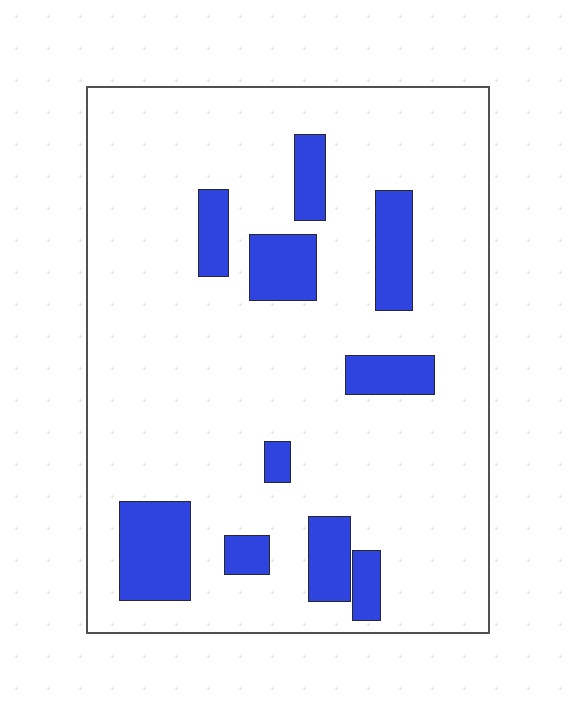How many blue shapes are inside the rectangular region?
10.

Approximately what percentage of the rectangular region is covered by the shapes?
Approximately 15%.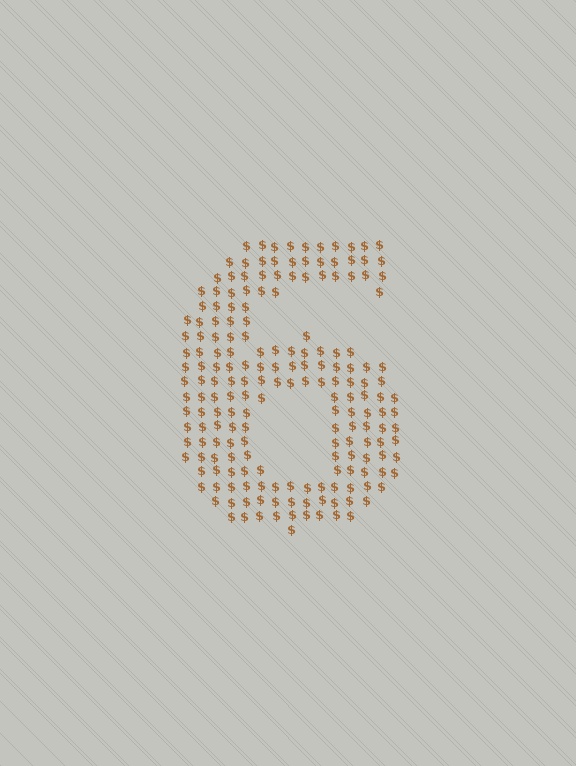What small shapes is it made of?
It is made of small dollar signs.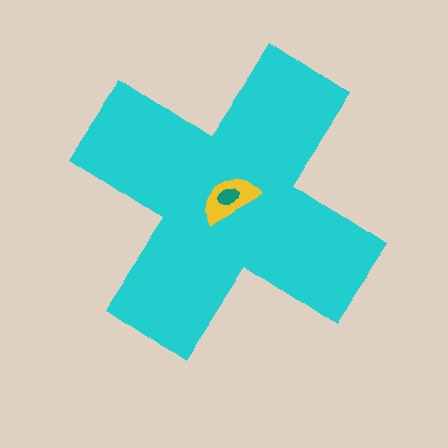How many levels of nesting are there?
3.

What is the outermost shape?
The cyan cross.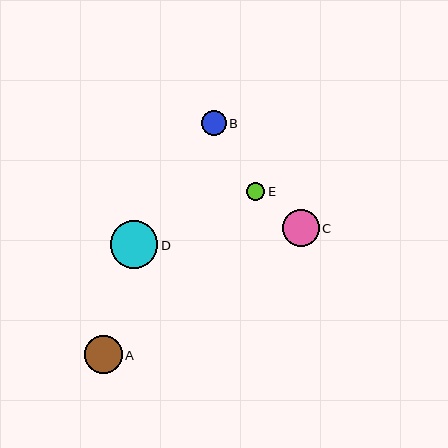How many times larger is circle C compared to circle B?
Circle C is approximately 1.5 times the size of circle B.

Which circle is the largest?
Circle D is the largest with a size of approximately 47 pixels.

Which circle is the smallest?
Circle E is the smallest with a size of approximately 18 pixels.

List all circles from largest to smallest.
From largest to smallest: D, A, C, B, E.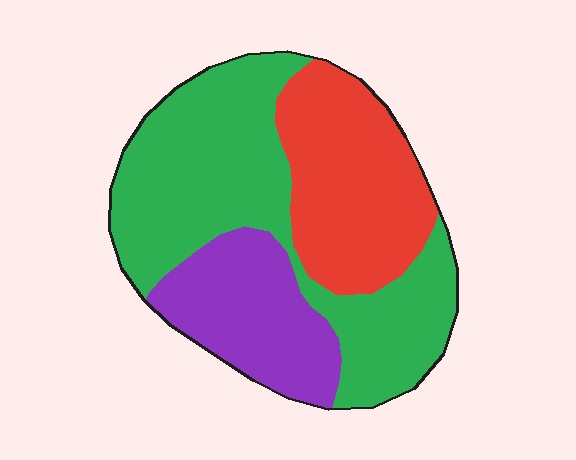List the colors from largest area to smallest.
From largest to smallest: green, red, purple.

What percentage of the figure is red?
Red covers roughly 30% of the figure.